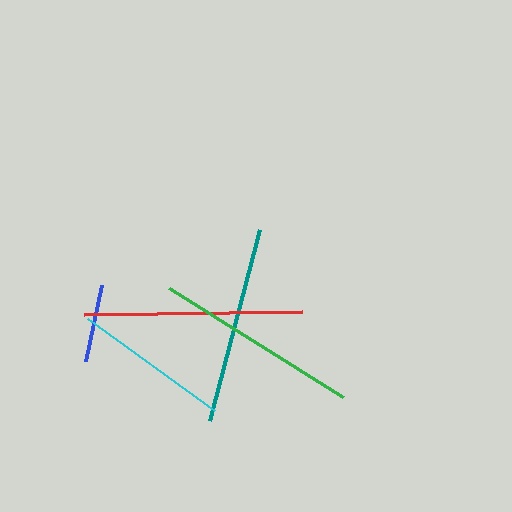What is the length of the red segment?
The red segment is approximately 219 pixels long.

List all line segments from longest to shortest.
From longest to shortest: red, green, teal, cyan, blue.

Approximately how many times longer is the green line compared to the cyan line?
The green line is approximately 1.3 times the length of the cyan line.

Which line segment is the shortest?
The blue line is the shortest at approximately 78 pixels.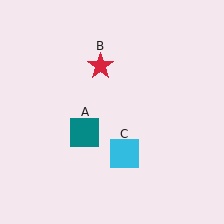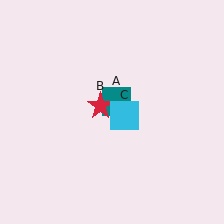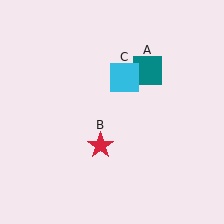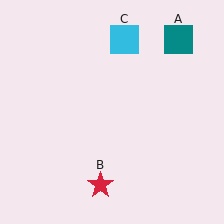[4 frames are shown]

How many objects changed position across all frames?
3 objects changed position: teal square (object A), red star (object B), cyan square (object C).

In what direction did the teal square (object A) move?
The teal square (object A) moved up and to the right.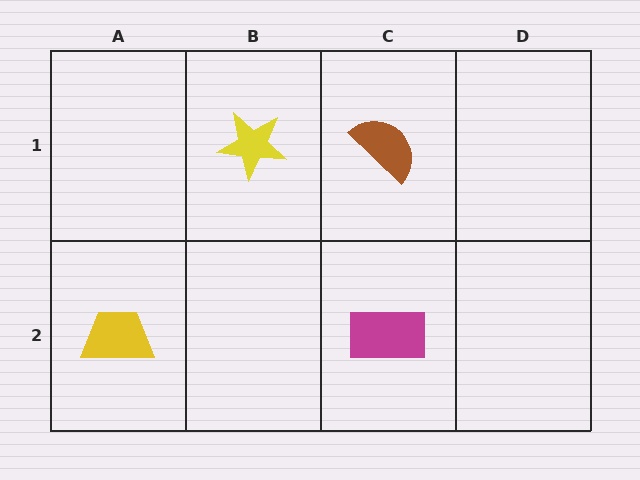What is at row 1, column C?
A brown semicircle.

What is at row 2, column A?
A yellow trapezoid.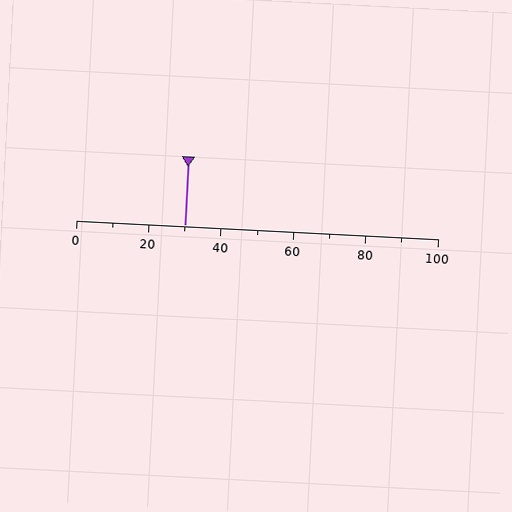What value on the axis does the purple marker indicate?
The marker indicates approximately 30.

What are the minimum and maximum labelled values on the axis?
The axis runs from 0 to 100.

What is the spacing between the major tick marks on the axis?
The major ticks are spaced 20 apart.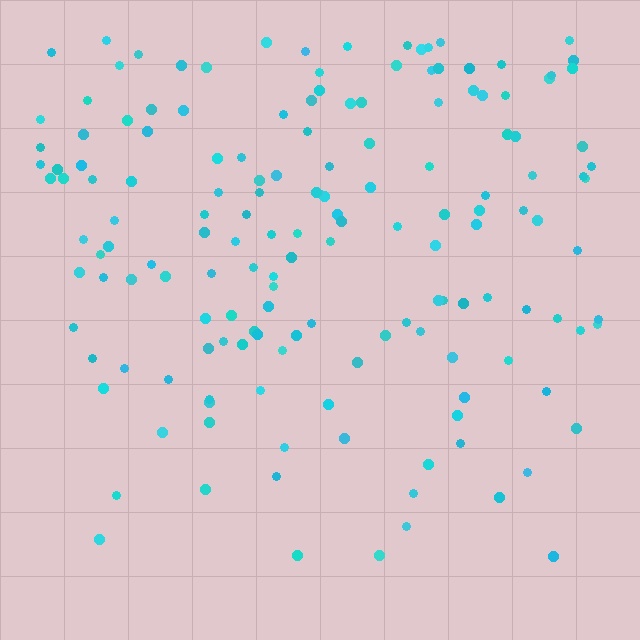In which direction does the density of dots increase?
From bottom to top, with the top side densest.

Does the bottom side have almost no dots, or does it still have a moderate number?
Still a moderate number, just noticeably fewer than the top.